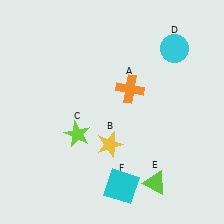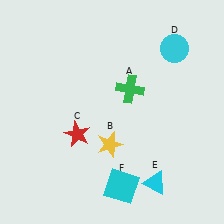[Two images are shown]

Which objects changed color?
A changed from orange to green. C changed from lime to red. E changed from lime to cyan.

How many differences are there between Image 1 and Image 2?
There are 3 differences between the two images.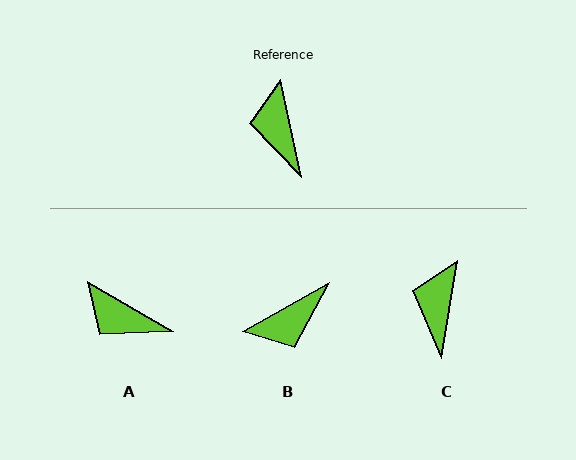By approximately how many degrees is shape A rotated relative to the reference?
Approximately 48 degrees counter-clockwise.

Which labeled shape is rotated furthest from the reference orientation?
B, about 107 degrees away.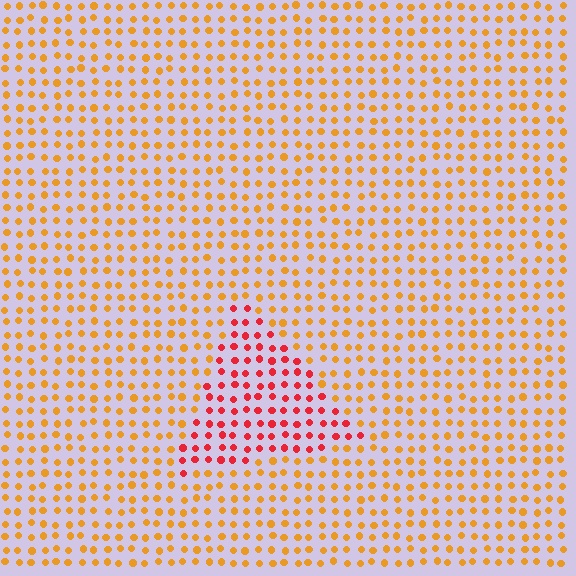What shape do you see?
I see a triangle.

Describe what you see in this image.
The image is filled with small orange elements in a uniform arrangement. A triangle-shaped region is visible where the elements are tinted to a slightly different hue, forming a subtle color boundary.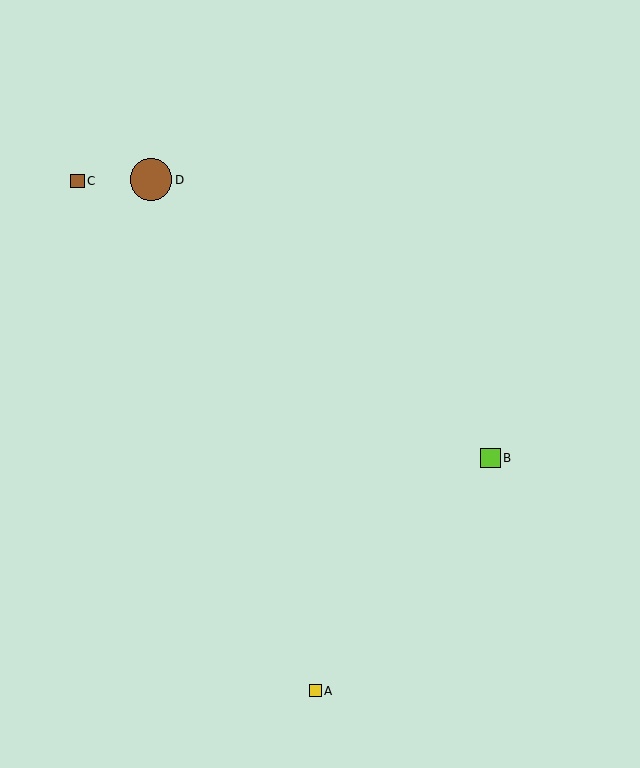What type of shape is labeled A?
Shape A is a yellow square.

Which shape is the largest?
The brown circle (labeled D) is the largest.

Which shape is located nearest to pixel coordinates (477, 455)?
The lime square (labeled B) at (491, 458) is nearest to that location.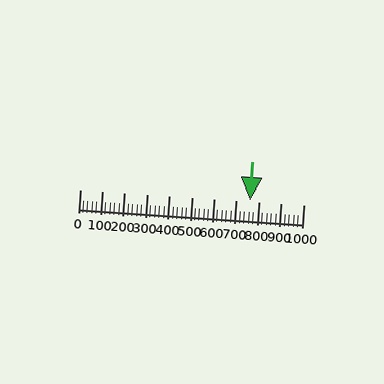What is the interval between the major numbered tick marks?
The major tick marks are spaced 100 units apart.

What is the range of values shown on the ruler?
The ruler shows values from 0 to 1000.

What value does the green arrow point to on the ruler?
The green arrow points to approximately 760.